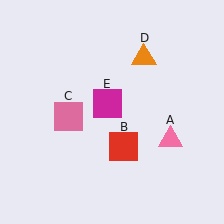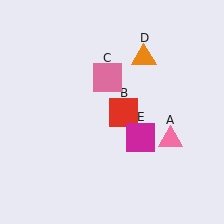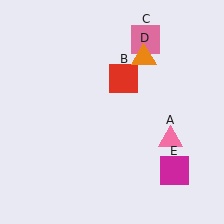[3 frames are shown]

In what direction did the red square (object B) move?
The red square (object B) moved up.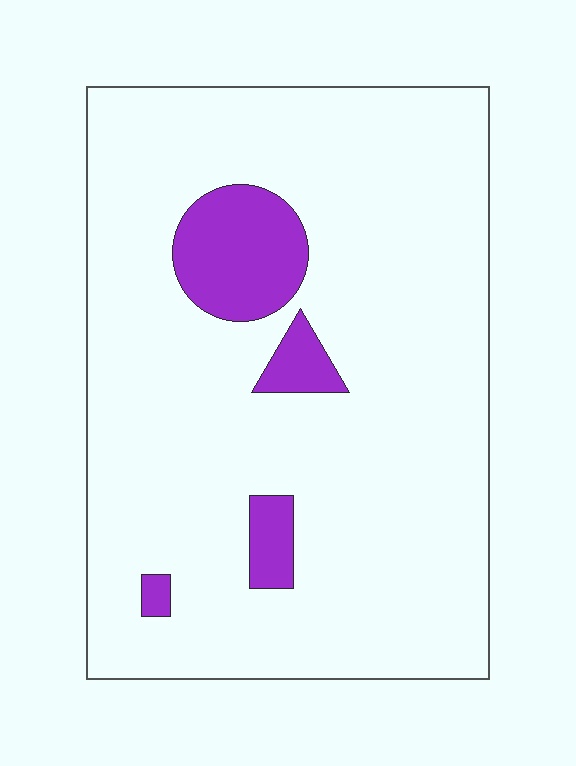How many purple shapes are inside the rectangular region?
4.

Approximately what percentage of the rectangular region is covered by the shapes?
Approximately 10%.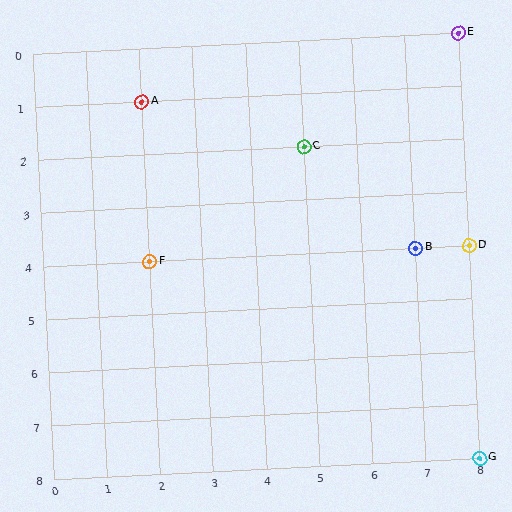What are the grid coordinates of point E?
Point E is at grid coordinates (8, 0).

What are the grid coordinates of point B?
Point B is at grid coordinates (7, 4).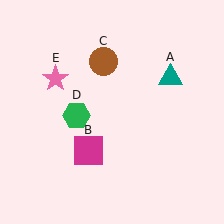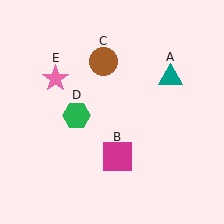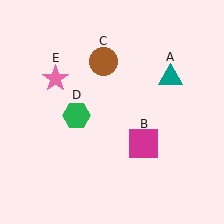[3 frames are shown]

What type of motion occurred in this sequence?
The magenta square (object B) rotated counterclockwise around the center of the scene.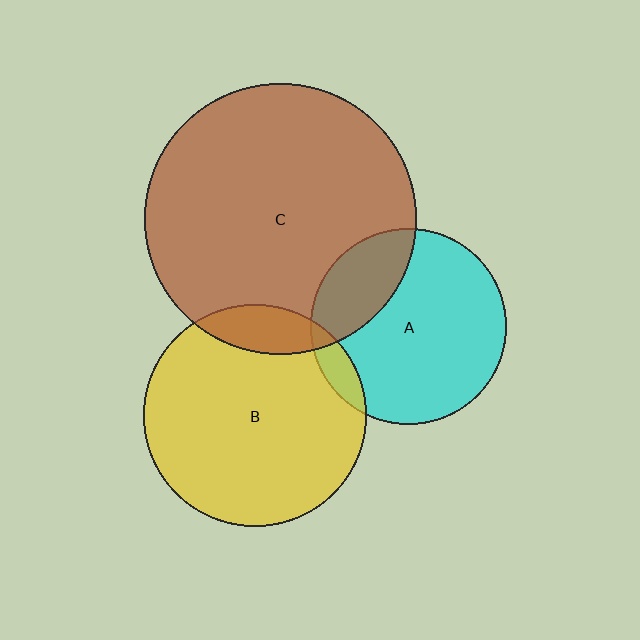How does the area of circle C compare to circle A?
Approximately 1.9 times.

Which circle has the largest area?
Circle C (brown).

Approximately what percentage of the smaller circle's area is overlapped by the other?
Approximately 10%.